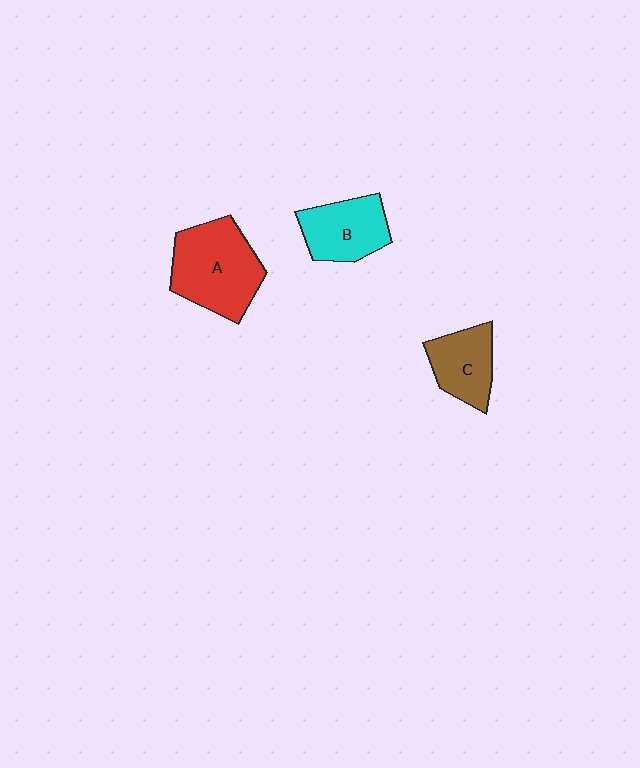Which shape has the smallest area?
Shape C (brown).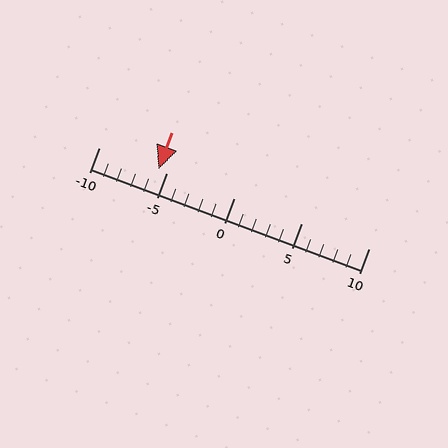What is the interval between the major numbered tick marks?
The major tick marks are spaced 5 units apart.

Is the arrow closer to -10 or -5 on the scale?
The arrow is closer to -5.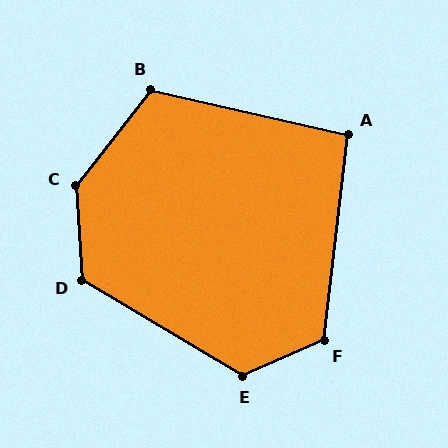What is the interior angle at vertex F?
Approximately 121 degrees (obtuse).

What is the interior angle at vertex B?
Approximately 115 degrees (obtuse).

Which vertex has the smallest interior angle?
A, at approximately 96 degrees.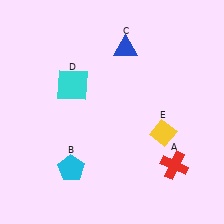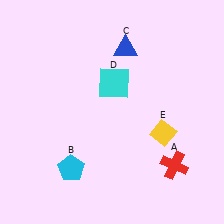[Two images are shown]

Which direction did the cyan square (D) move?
The cyan square (D) moved right.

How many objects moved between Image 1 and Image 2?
1 object moved between the two images.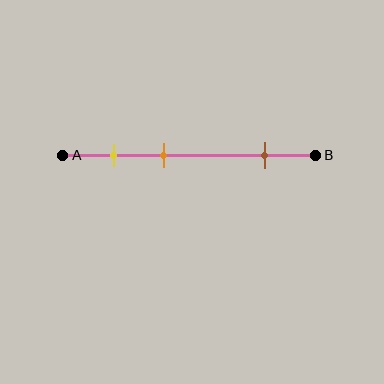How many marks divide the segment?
There are 3 marks dividing the segment.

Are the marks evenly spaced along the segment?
No, the marks are not evenly spaced.